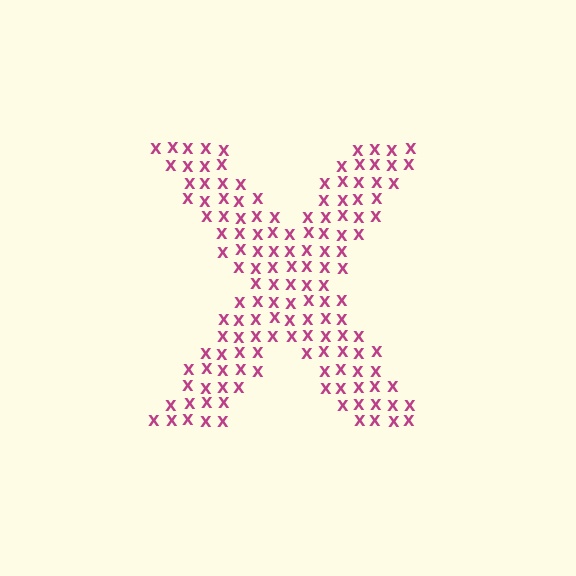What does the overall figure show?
The overall figure shows the letter X.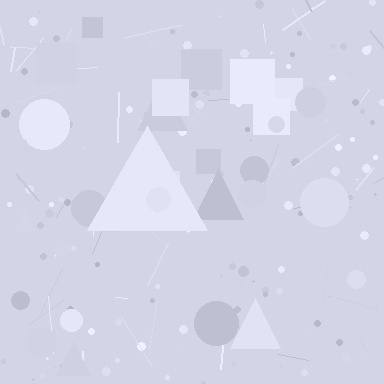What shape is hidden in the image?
A triangle is hidden in the image.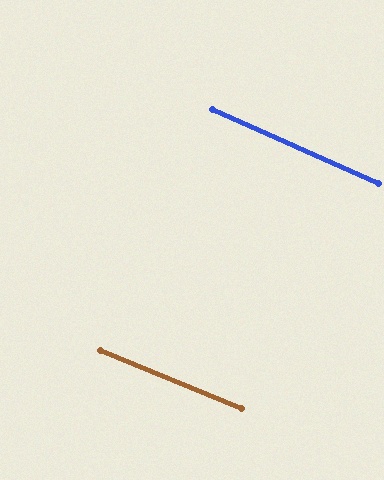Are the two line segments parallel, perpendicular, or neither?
Parallel — their directions differ by only 1.5°.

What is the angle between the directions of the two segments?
Approximately 1 degree.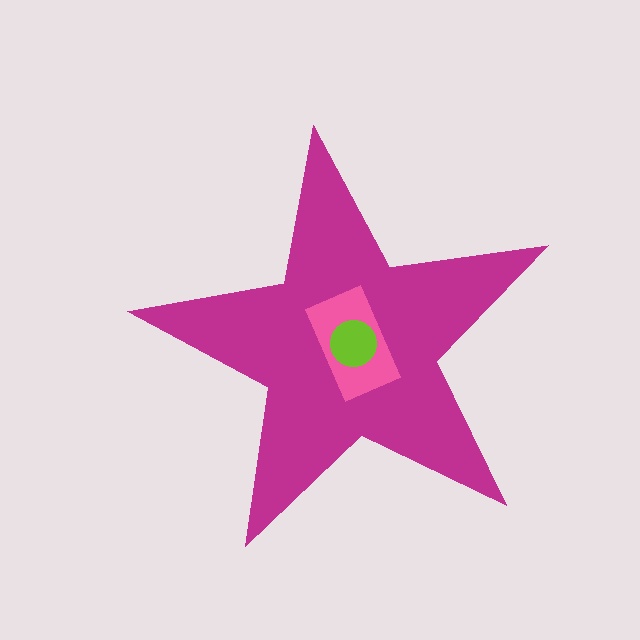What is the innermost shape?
The lime circle.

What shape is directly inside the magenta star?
The pink rectangle.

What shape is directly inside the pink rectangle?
The lime circle.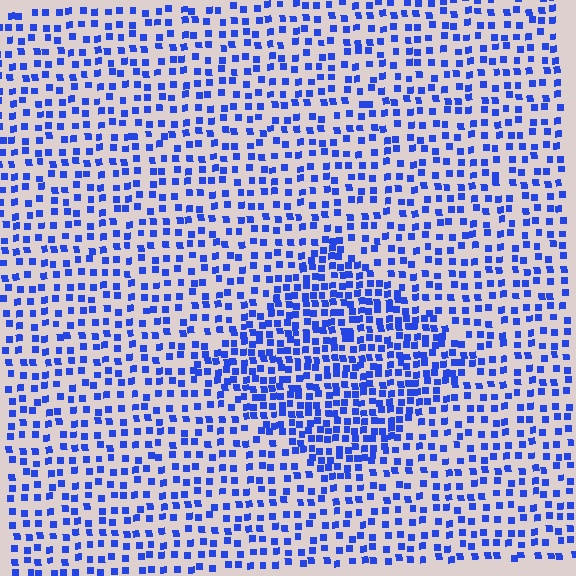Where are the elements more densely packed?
The elements are more densely packed inside the diamond boundary.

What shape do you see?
I see a diamond.